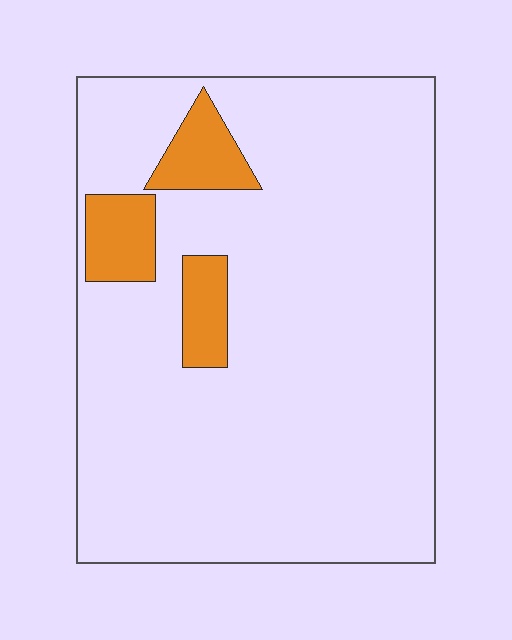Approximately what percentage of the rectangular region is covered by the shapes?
Approximately 10%.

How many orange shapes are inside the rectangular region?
3.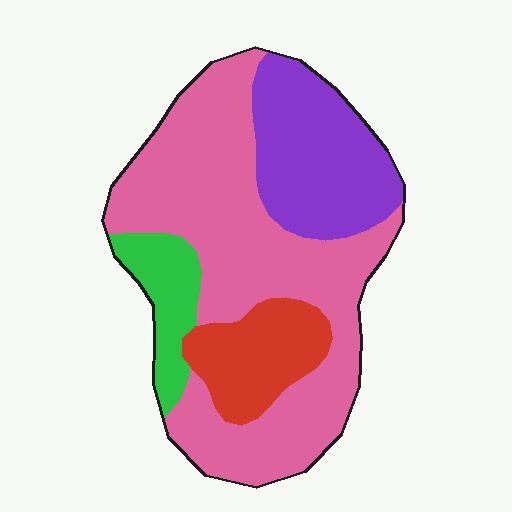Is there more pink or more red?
Pink.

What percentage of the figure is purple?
Purple covers around 20% of the figure.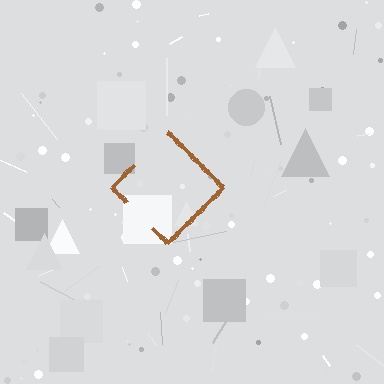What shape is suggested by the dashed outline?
The dashed outline suggests a diamond.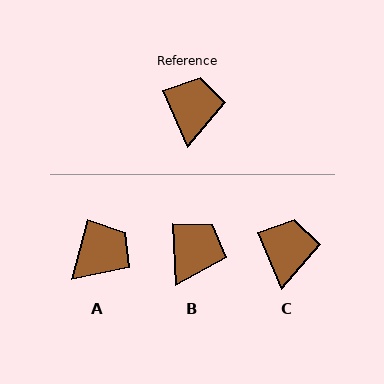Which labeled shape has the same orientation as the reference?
C.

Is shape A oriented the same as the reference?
No, it is off by about 38 degrees.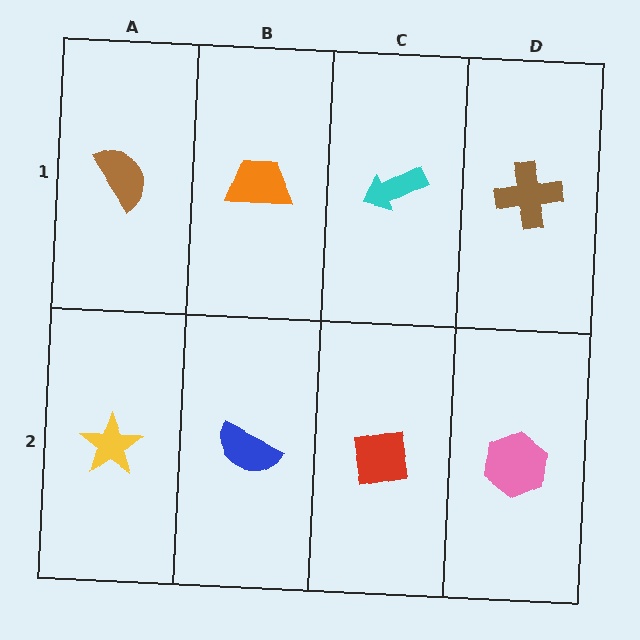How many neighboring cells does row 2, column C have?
3.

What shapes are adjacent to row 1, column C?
A red square (row 2, column C), an orange trapezoid (row 1, column B), a brown cross (row 1, column D).